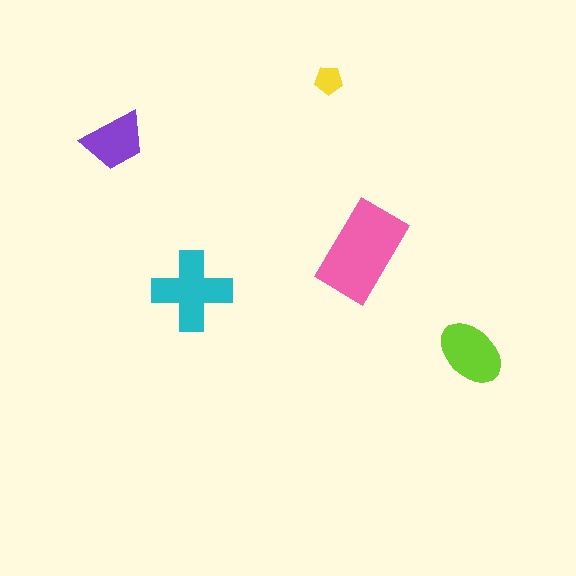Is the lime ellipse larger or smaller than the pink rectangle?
Smaller.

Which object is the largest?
The pink rectangle.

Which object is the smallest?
The yellow pentagon.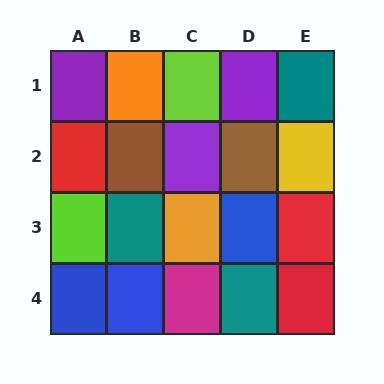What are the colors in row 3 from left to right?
Lime, teal, orange, blue, red.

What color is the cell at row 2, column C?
Purple.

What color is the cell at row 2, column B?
Brown.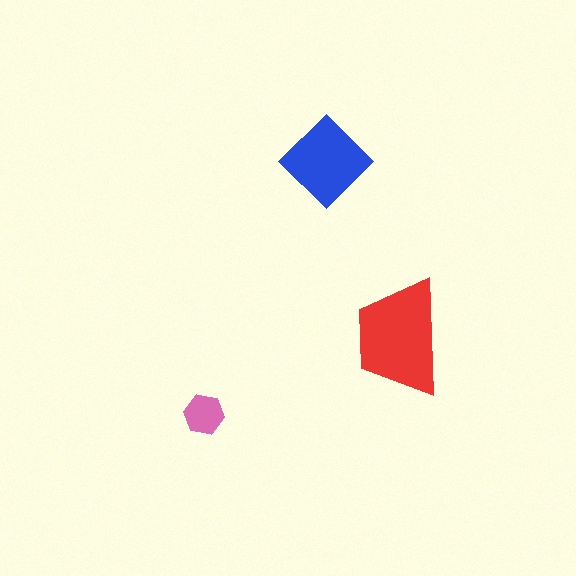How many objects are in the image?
There are 3 objects in the image.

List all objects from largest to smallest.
The red trapezoid, the blue diamond, the pink hexagon.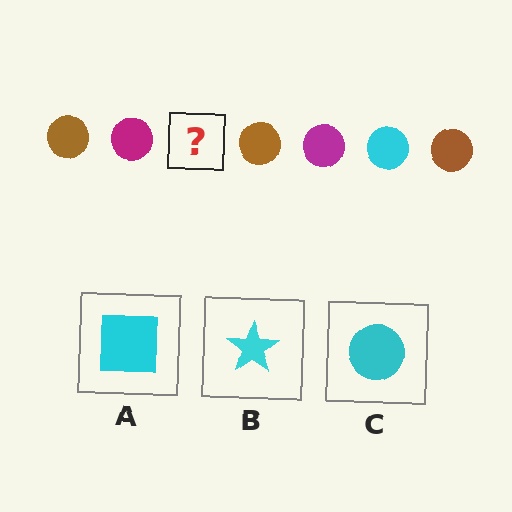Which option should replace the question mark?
Option C.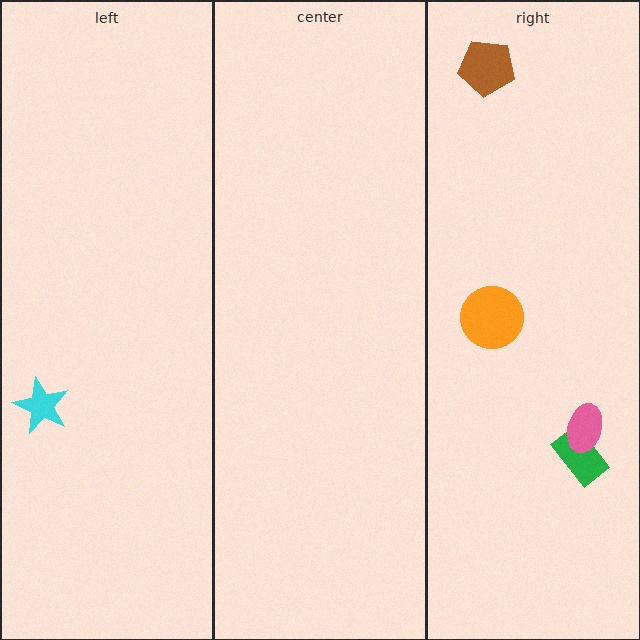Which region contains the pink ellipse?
The right region.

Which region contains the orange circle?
The right region.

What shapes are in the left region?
The cyan star.